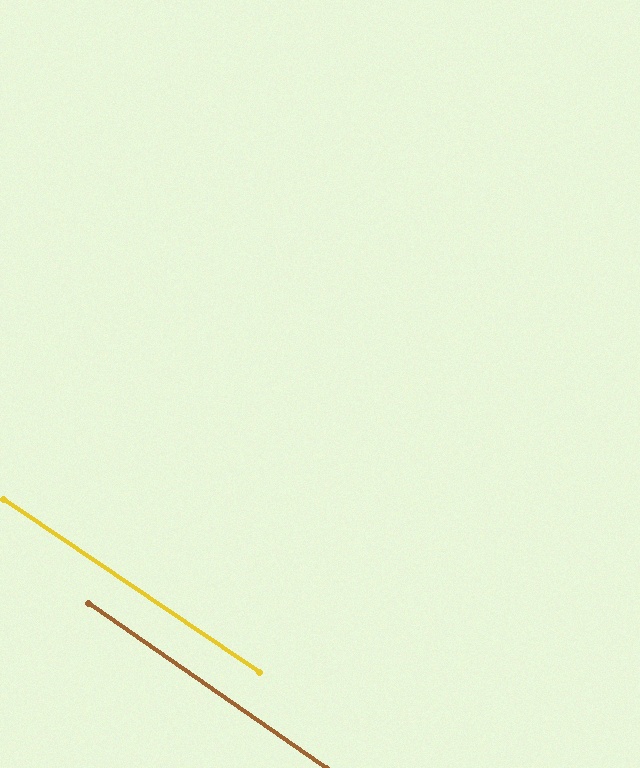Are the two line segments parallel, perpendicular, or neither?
Parallel — their directions differ by only 0.6°.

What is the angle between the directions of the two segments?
Approximately 1 degree.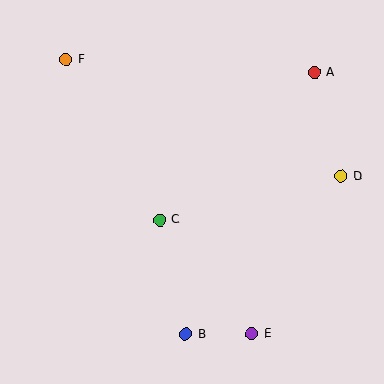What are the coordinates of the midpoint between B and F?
The midpoint between B and F is at (126, 197).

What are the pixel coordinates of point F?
Point F is at (66, 60).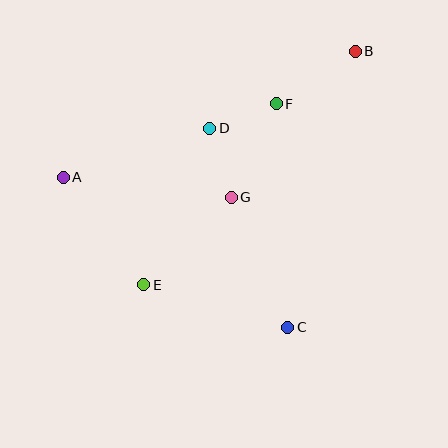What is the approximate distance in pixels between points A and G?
The distance between A and G is approximately 169 pixels.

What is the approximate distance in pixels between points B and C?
The distance between B and C is approximately 284 pixels.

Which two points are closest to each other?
Points D and F are closest to each other.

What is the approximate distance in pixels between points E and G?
The distance between E and G is approximately 124 pixels.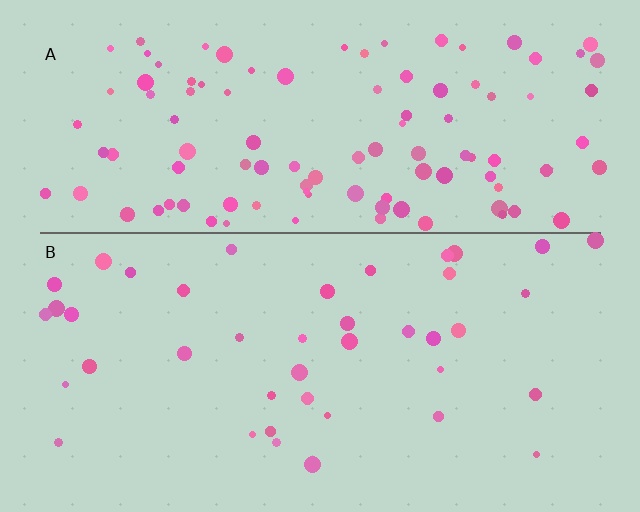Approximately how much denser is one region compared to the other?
Approximately 2.7× — region A over region B.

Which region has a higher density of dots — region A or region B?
A (the top).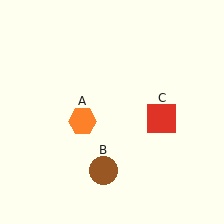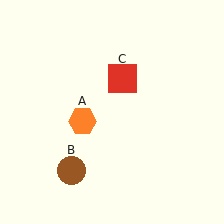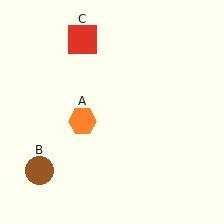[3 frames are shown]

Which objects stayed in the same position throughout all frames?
Orange hexagon (object A) remained stationary.